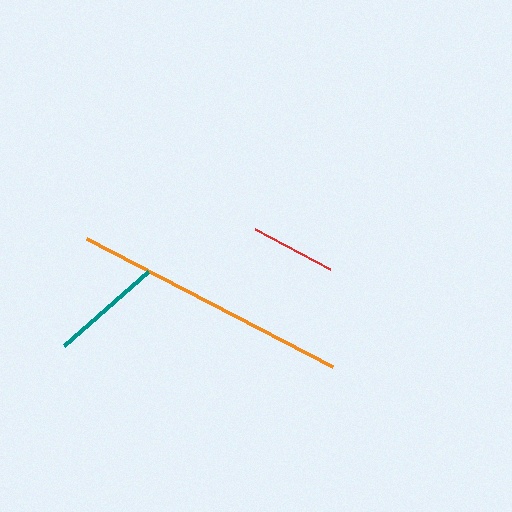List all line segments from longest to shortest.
From longest to shortest: orange, teal, red.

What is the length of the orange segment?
The orange segment is approximately 277 pixels long.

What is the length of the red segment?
The red segment is approximately 85 pixels long.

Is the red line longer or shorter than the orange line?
The orange line is longer than the red line.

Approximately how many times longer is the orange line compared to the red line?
The orange line is approximately 3.3 times the length of the red line.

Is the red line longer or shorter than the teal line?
The teal line is longer than the red line.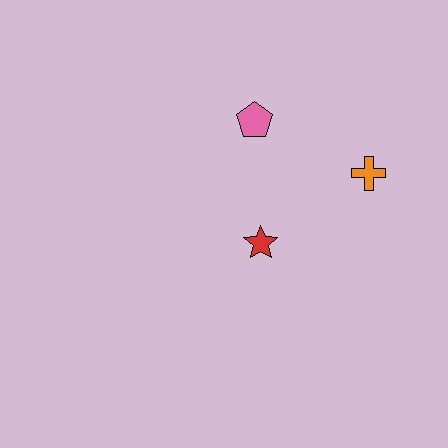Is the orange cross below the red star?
No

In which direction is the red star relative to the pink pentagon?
The red star is below the pink pentagon.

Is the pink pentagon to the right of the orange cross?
No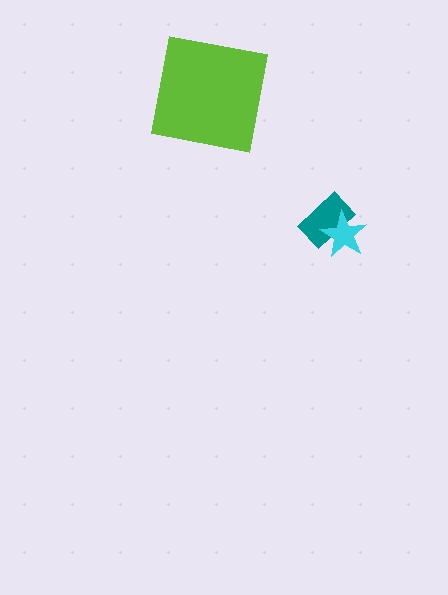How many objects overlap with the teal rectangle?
1 object overlaps with the teal rectangle.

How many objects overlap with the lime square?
0 objects overlap with the lime square.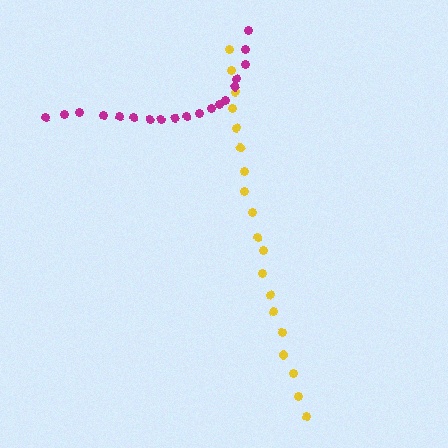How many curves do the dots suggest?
There are 2 distinct paths.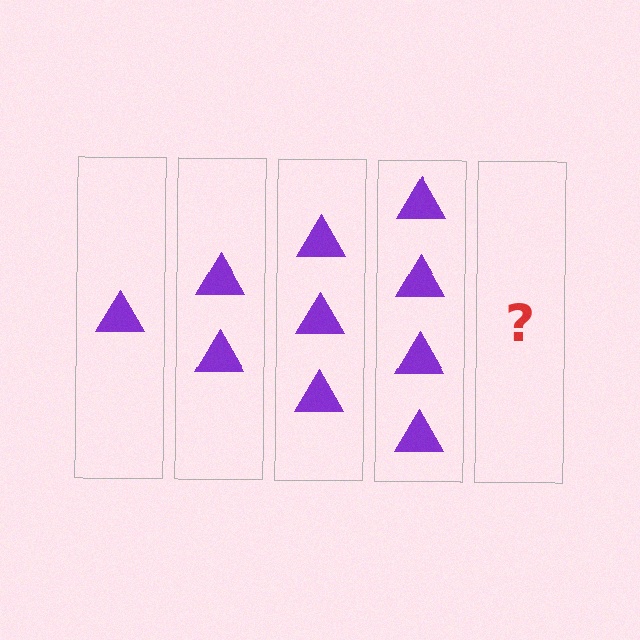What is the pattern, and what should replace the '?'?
The pattern is that each step adds one more triangle. The '?' should be 5 triangles.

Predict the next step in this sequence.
The next step is 5 triangles.